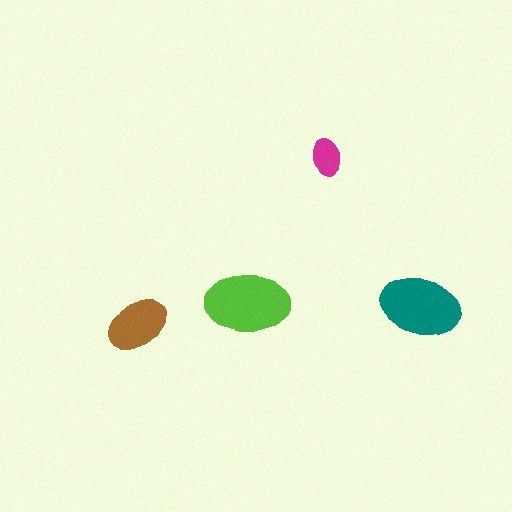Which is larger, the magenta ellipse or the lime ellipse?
The lime one.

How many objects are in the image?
There are 4 objects in the image.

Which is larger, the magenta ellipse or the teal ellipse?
The teal one.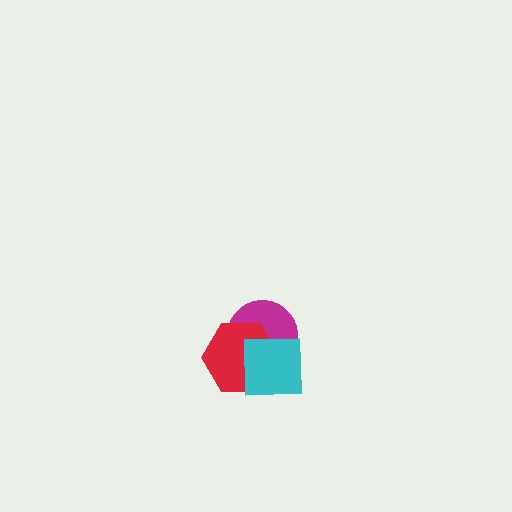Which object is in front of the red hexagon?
The cyan square is in front of the red hexagon.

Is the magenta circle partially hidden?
Yes, it is partially covered by another shape.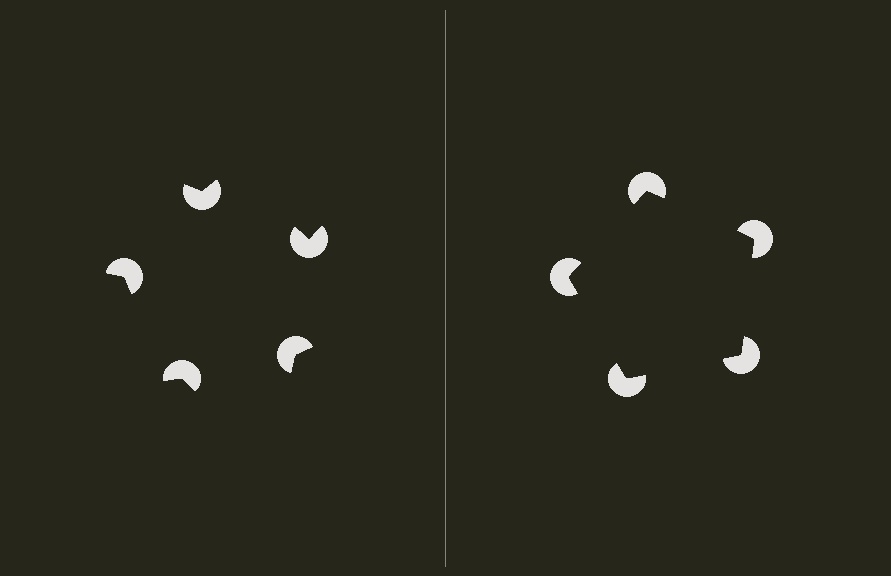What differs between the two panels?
The pac-man discs are positioned identically on both sides; only the wedge orientations differ. On the right they align to a pentagon; on the left they are misaligned.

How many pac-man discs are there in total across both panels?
10 — 5 on each side.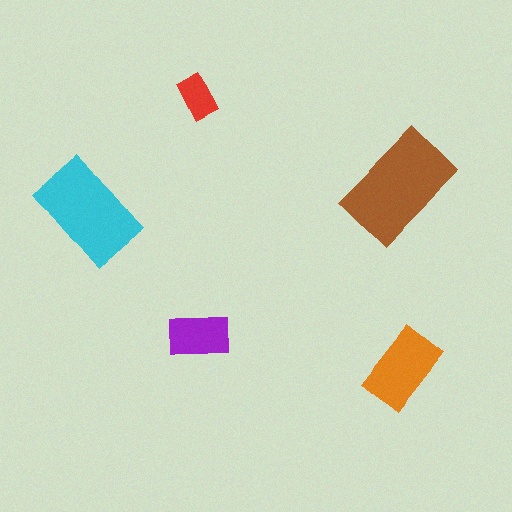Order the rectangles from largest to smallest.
the brown one, the cyan one, the orange one, the purple one, the red one.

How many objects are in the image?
There are 5 objects in the image.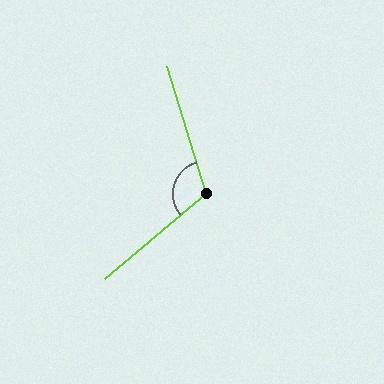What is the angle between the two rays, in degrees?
Approximately 113 degrees.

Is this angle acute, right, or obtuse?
It is obtuse.